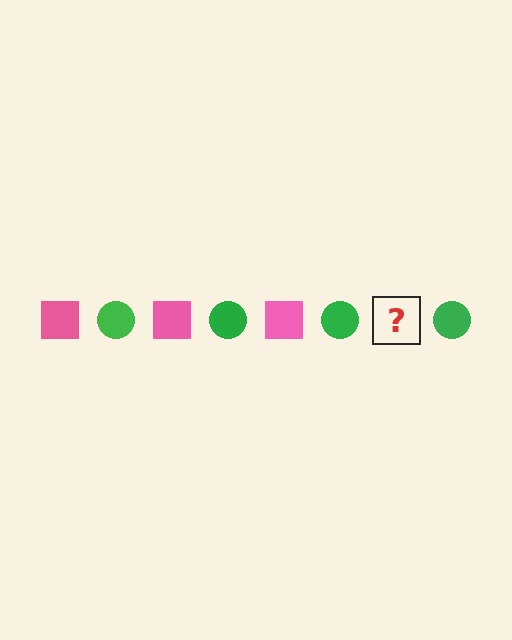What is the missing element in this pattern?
The missing element is a pink square.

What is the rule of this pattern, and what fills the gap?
The rule is that the pattern alternates between pink square and green circle. The gap should be filled with a pink square.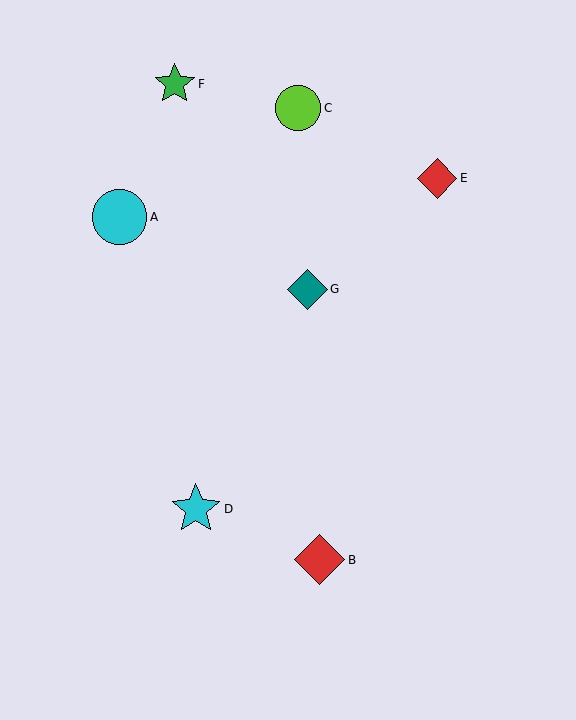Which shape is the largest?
The cyan circle (labeled A) is the largest.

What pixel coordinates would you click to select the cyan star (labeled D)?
Click at (196, 509) to select the cyan star D.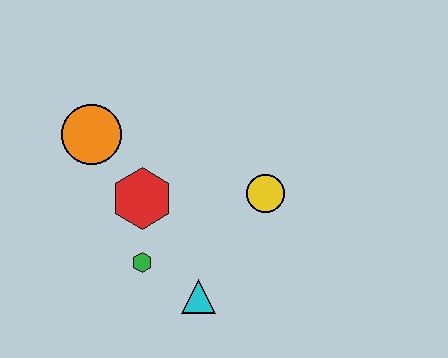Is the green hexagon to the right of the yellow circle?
No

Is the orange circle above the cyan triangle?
Yes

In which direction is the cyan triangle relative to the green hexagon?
The cyan triangle is to the right of the green hexagon.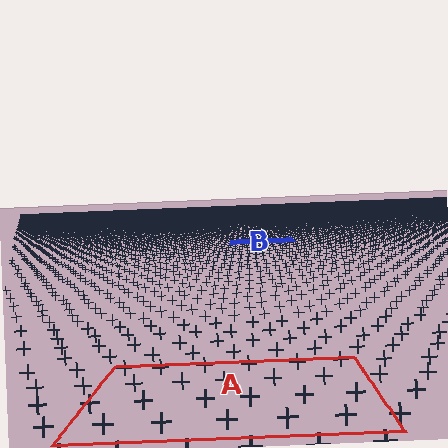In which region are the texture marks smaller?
The texture marks are smaller in region B, because it is farther away.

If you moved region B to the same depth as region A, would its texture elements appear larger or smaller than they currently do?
They would appear larger. At a closer depth, the same texture elements are projected at a bigger on-screen size.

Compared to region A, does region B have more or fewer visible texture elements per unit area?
Region B has more texture elements per unit area — they are packed more densely because it is farther away.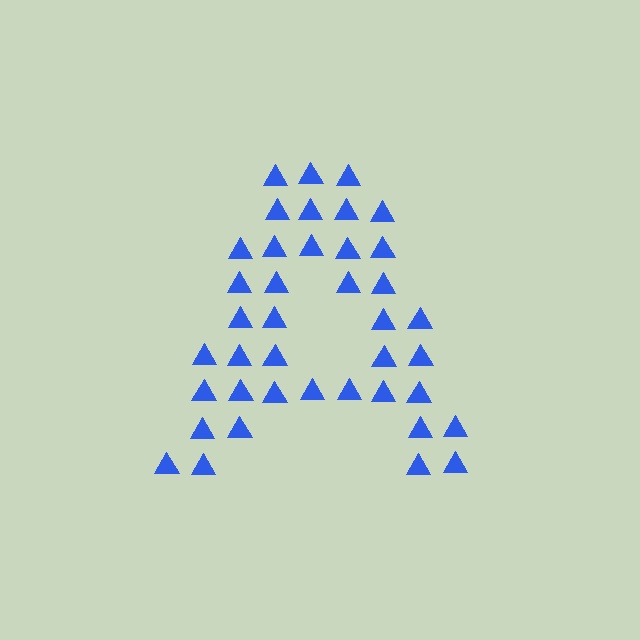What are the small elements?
The small elements are triangles.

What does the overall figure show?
The overall figure shows the letter A.